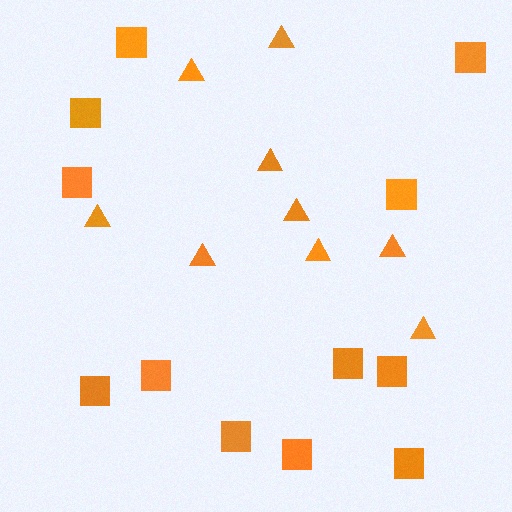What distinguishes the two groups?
There are 2 groups: one group of squares (12) and one group of triangles (9).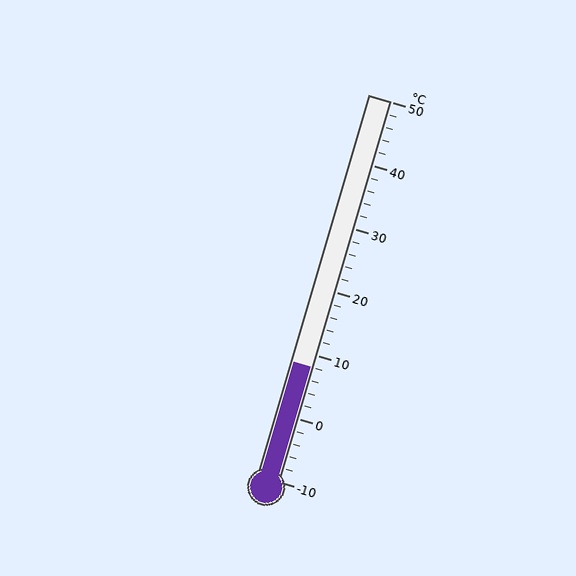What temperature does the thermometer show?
The thermometer shows approximately 8°C.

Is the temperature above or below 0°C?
The temperature is above 0°C.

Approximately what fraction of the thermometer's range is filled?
The thermometer is filled to approximately 30% of its range.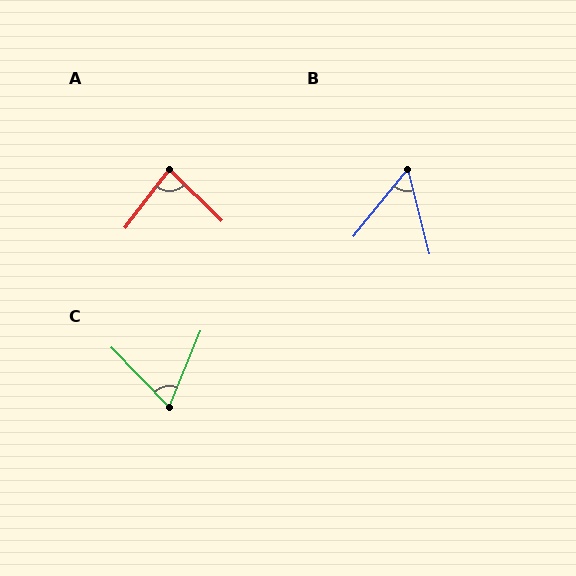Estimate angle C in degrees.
Approximately 67 degrees.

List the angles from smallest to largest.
B (53°), C (67°), A (83°).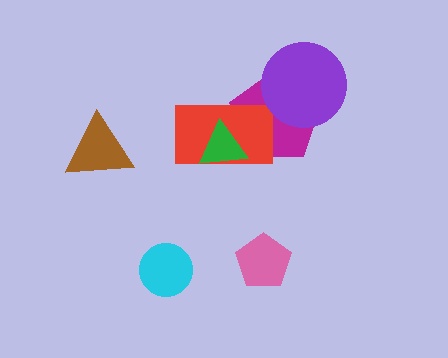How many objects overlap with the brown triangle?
0 objects overlap with the brown triangle.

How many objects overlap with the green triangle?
2 objects overlap with the green triangle.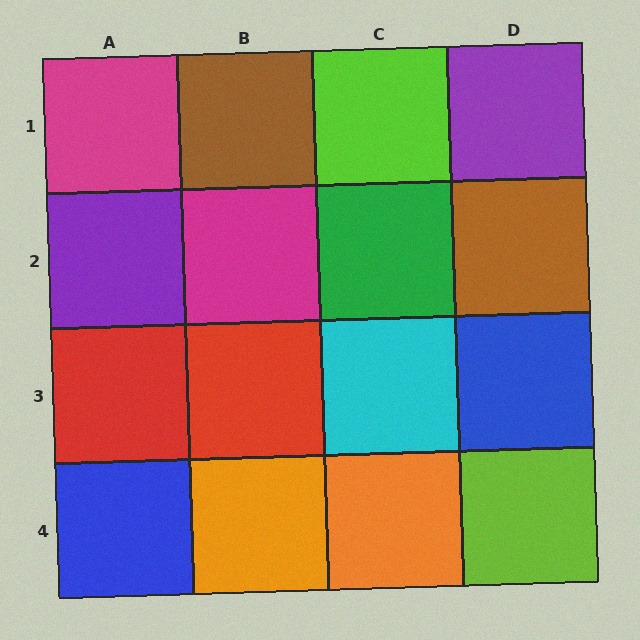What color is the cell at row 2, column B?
Magenta.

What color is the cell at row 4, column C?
Orange.